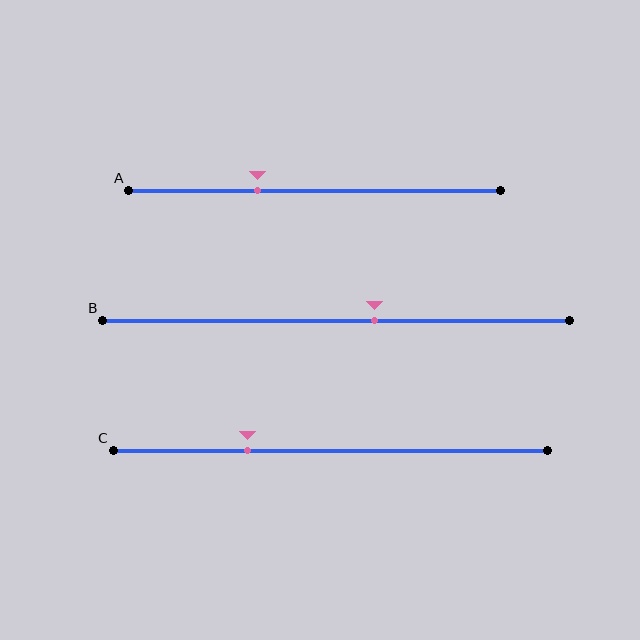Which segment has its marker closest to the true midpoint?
Segment B has its marker closest to the true midpoint.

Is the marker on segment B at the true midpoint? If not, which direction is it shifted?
No, the marker on segment B is shifted to the right by about 8% of the segment length.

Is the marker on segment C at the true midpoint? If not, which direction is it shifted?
No, the marker on segment C is shifted to the left by about 19% of the segment length.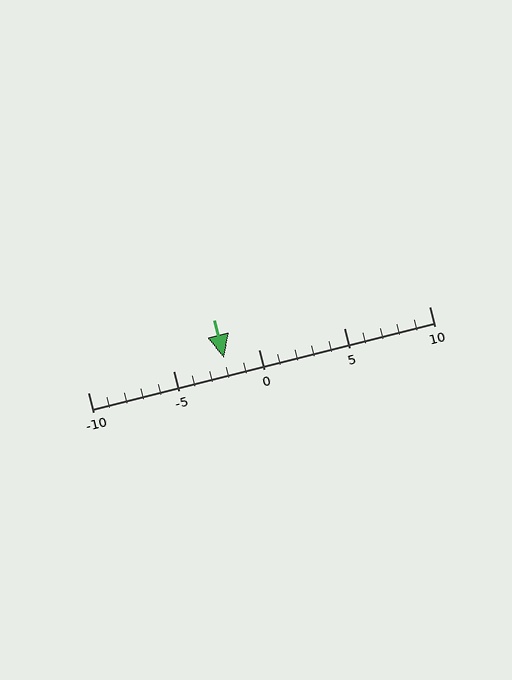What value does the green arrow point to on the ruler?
The green arrow points to approximately -2.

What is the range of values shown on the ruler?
The ruler shows values from -10 to 10.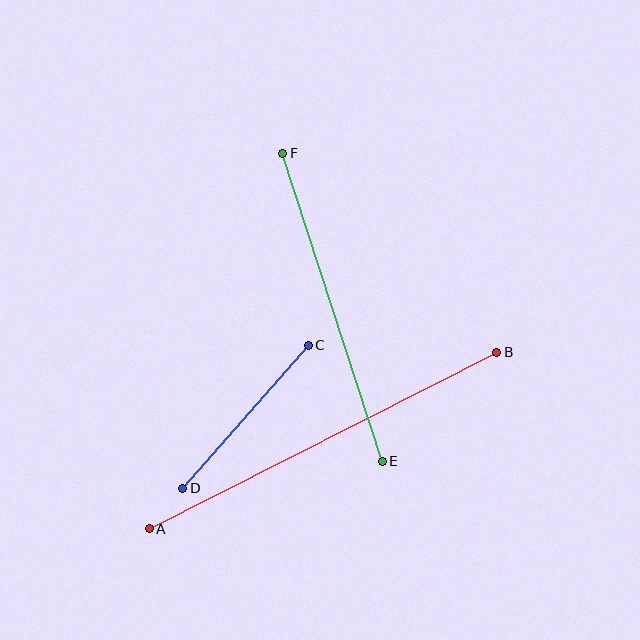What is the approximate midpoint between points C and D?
The midpoint is at approximately (245, 417) pixels.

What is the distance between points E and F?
The distance is approximately 324 pixels.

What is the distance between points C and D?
The distance is approximately 190 pixels.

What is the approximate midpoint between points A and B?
The midpoint is at approximately (323, 440) pixels.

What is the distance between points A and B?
The distance is approximately 390 pixels.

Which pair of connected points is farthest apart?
Points A and B are farthest apart.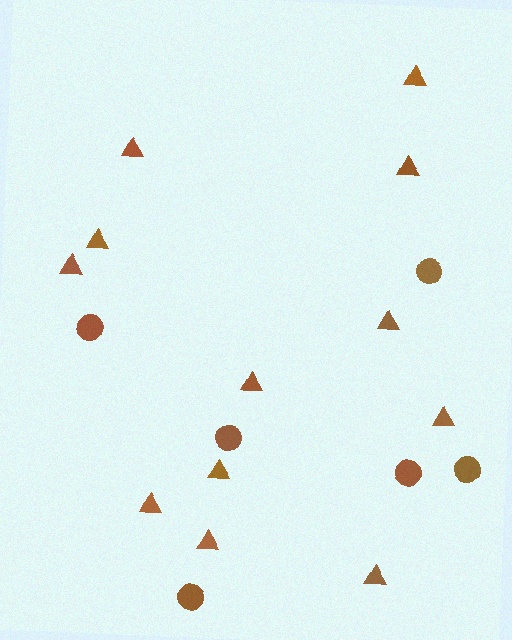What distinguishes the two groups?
There are 2 groups: one group of circles (6) and one group of triangles (12).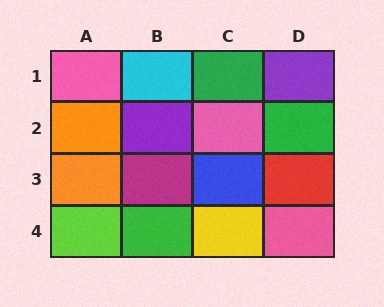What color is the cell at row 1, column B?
Cyan.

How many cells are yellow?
1 cell is yellow.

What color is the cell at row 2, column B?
Purple.